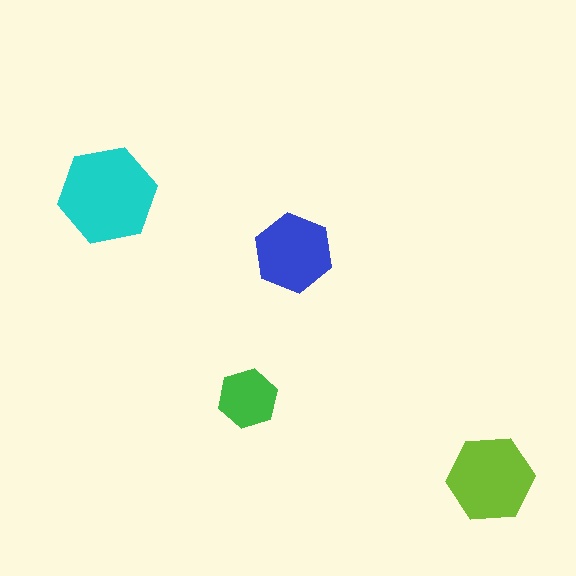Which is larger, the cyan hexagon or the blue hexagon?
The cyan one.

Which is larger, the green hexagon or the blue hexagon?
The blue one.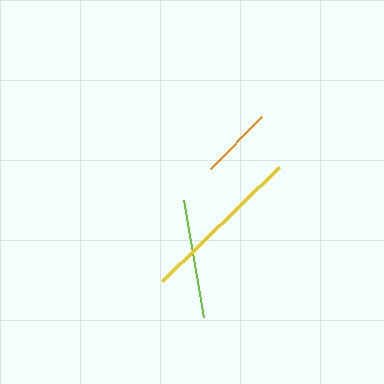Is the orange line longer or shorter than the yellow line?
The yellow line is longer than the orange line.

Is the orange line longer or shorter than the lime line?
The lime line is longer than the orange line.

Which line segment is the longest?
The yellow line is the longest at approximately 163 pixels.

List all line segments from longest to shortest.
From longest to shortest: yellow, lime, orange.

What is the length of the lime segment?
The lime segment is approximately 119 pixels long.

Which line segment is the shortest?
The orange line is the shortest at approximately 73 pixels.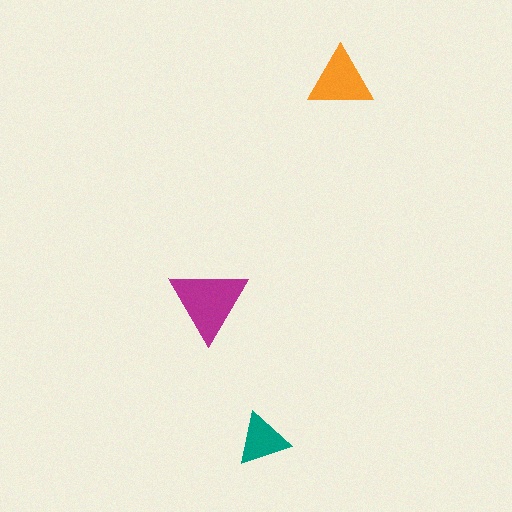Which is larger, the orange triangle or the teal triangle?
The orange one.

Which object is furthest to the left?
The magenta triangle is leftmost.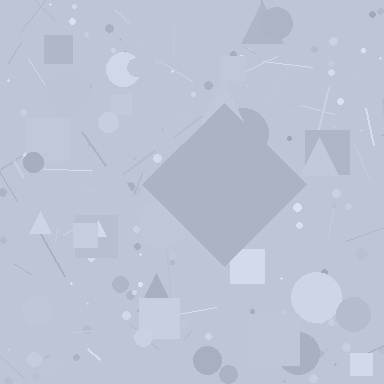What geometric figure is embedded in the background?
A diamond is embedded in the background.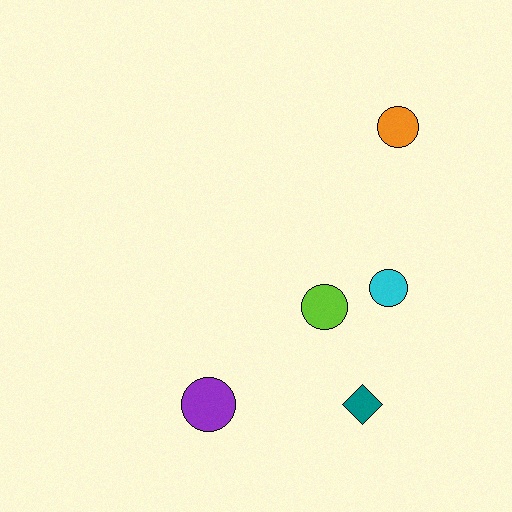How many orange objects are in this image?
There is 1 orange object.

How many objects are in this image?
There are 5 objects.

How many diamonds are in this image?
There is 1 diamond.